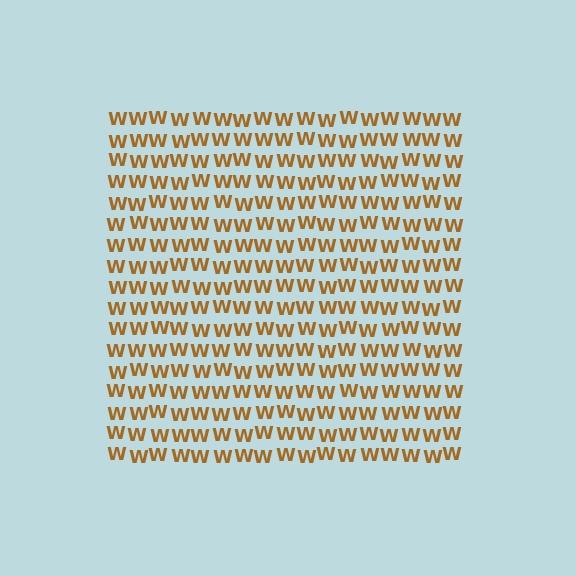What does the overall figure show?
The overall figure shows a square.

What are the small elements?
The small elements are letter W's.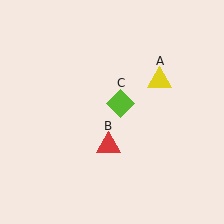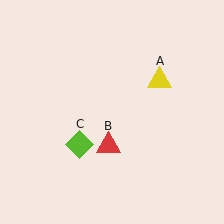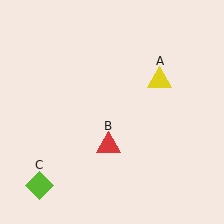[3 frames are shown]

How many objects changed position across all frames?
1 object changed position: lime diamond (object C).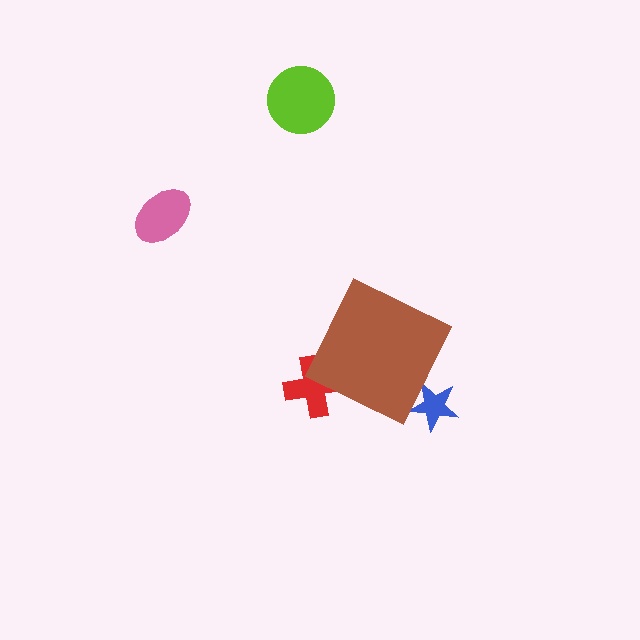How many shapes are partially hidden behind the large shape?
2 shapes are partially hidden.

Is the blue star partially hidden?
Yes, the blue star is partially hidden behind the brown diamond.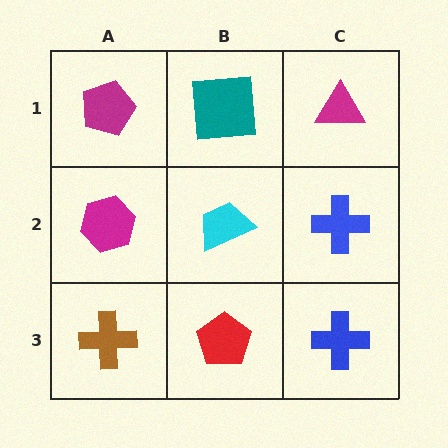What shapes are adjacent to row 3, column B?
A cyan trapezoid (row 2, column B), a brown cross (row 3, column A), a blue cross (row 3, column C).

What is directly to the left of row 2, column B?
A magenta hexagon.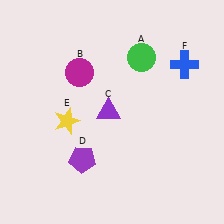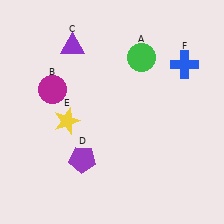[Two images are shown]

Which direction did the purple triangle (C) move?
The purple triangle (C) moved up.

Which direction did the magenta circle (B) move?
The magenta circle (B) moved left.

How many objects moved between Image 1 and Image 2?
2 objects moved between the two images.